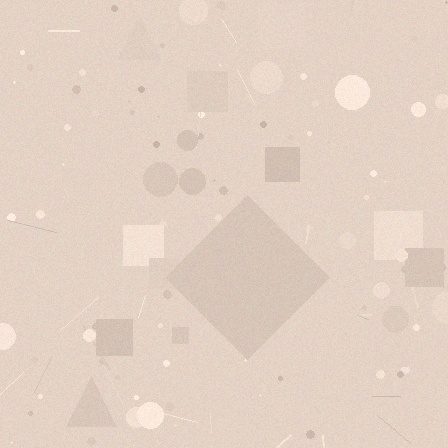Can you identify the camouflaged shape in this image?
The camouflaged shape is a diamond.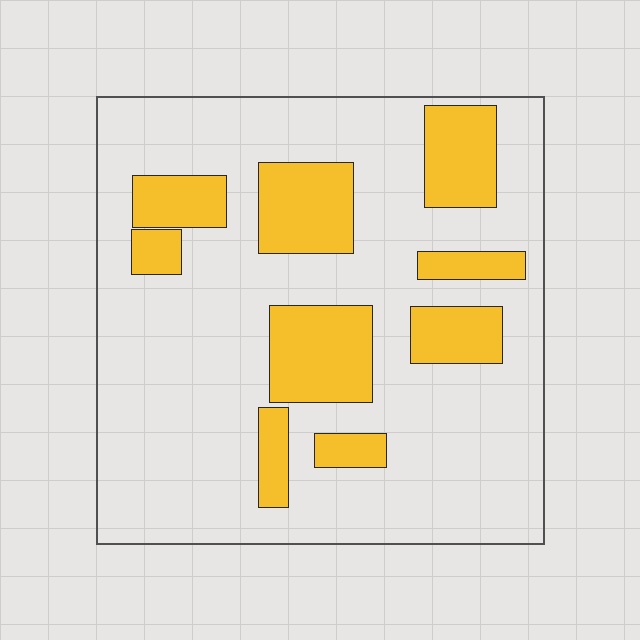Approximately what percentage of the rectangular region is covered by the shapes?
Approximately 25%.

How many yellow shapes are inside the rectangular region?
9.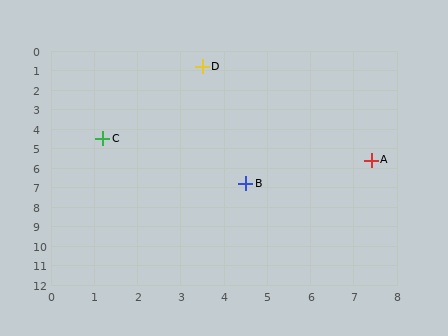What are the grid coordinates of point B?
Point B is at approximately (4.5, 6.8).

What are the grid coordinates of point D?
Point D is at approximately (3.5, 0.8).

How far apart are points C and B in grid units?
Points C and B are about 4.0 grid units apart.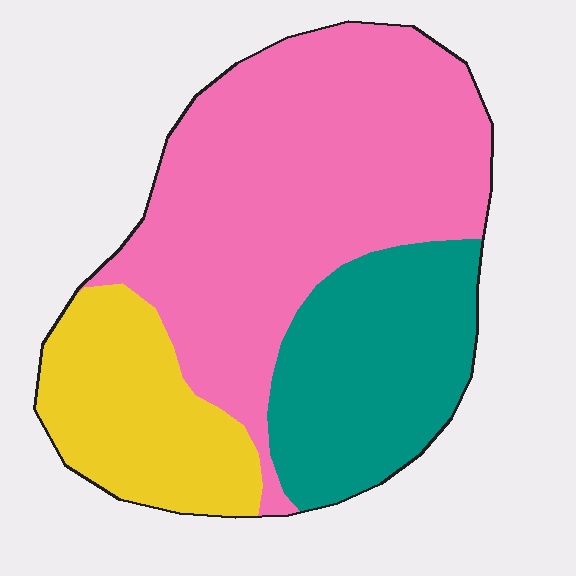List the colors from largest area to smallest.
From largest to smallest: pink, teal, yellow.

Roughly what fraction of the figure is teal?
Teal takes up about one quarter (1/4) of the figure.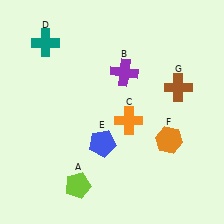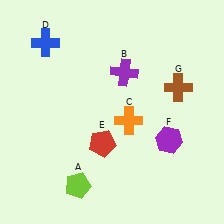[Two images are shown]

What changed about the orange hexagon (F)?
In Image 1, F is orange. In Image 2, it changed to purple.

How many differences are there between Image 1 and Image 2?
There are 3 differences between the two images.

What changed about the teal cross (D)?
In Image 1, D is teal. In Image 2, it changed to blue.